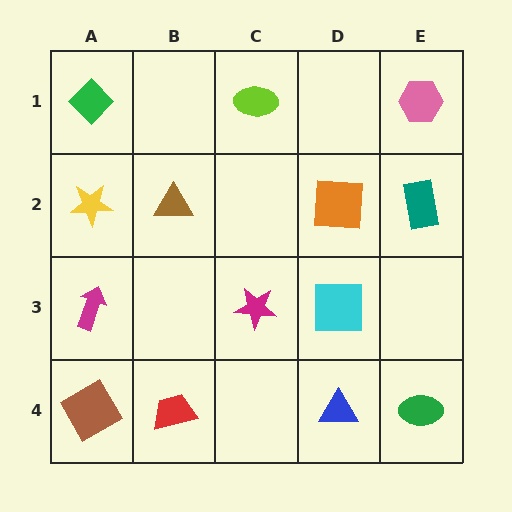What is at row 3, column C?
A magenta star.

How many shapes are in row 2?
4 shapes.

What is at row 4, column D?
A blue triangle.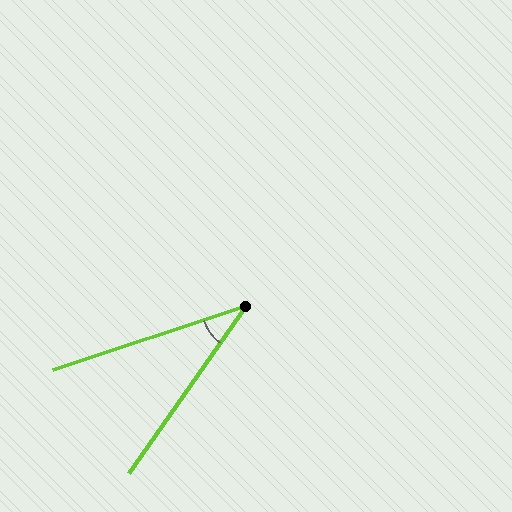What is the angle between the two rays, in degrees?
Approximately 37 degrees.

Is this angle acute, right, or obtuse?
It is acute.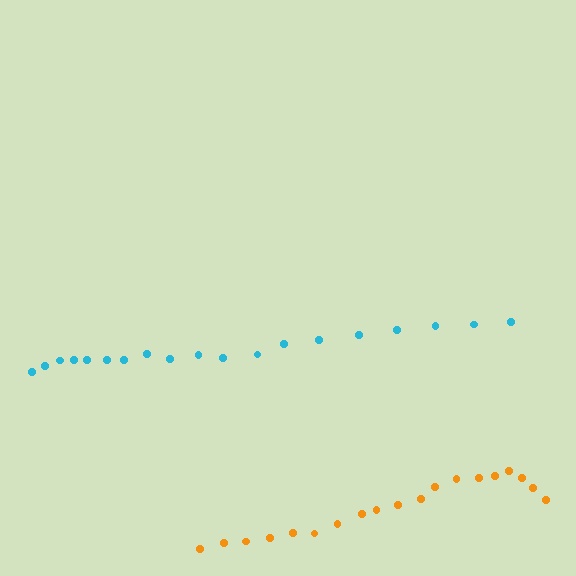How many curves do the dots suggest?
There are 2 distinct paths.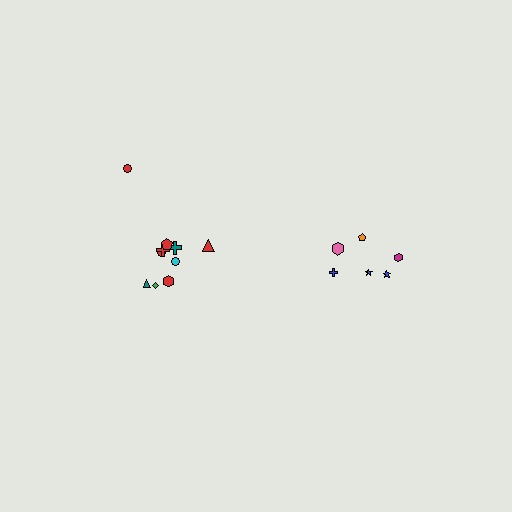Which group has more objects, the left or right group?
The left group.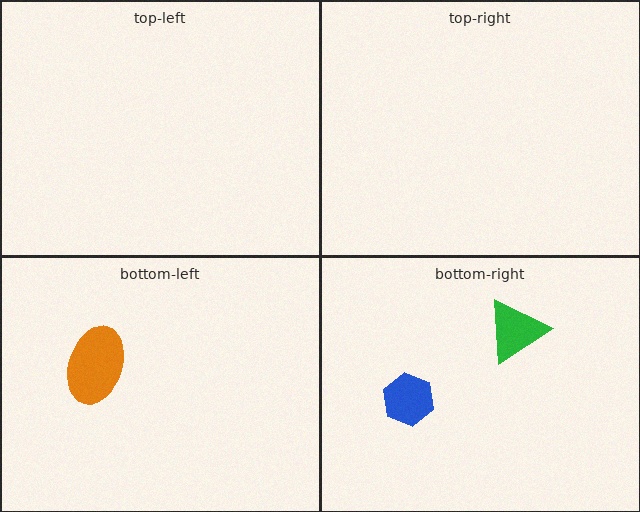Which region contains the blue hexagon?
The bottom-right region.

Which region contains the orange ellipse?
The bottom-left region.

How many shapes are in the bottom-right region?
2.